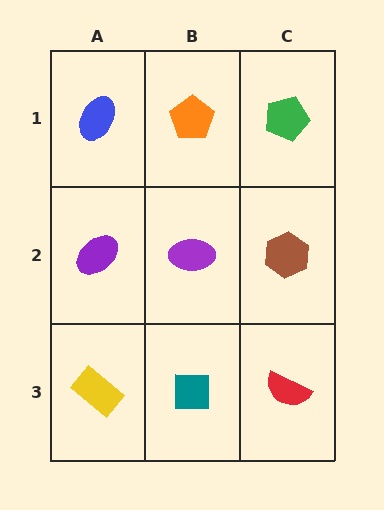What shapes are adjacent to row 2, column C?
A green pentagon (row 1, column C), a red semicircle (row 3, column C), a purple ellipse (row 2, column B).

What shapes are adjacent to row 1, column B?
A purple ellipse (row 2, column B), a blue ellipse (row 1, column A), a green pentagon (row 1, column C).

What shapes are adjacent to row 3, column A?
A purple ellipse (row 2, column A), a teal square (row 3, column B).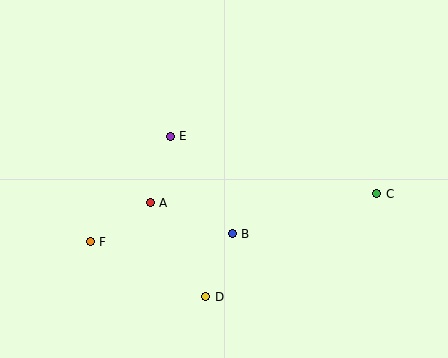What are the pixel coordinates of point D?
Point D is at (206, 297).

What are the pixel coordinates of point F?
Point F is at (90, 242).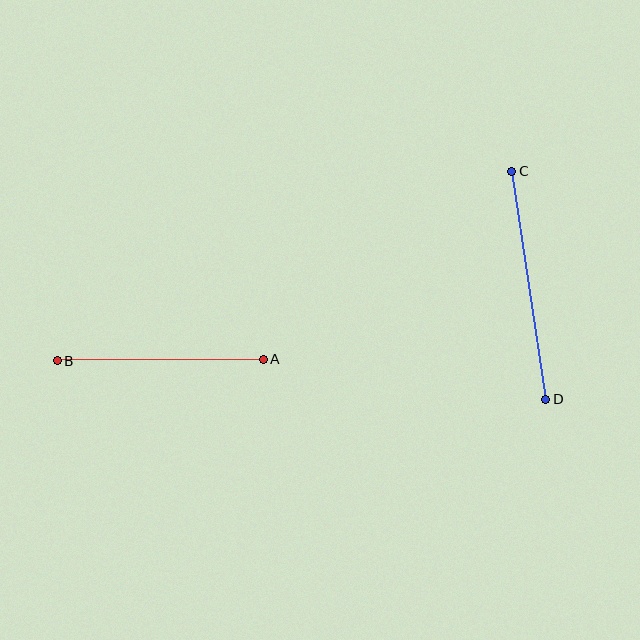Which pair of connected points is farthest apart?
Points C and D are farthest apart.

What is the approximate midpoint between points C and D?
The midpoint is at approximately (529, 285) pixels.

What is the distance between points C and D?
The distance is approximately 230 pixels.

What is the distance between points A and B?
The distance is approximately 206 pixels.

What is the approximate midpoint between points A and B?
The midpoint is at approximately (160, 360) pixels.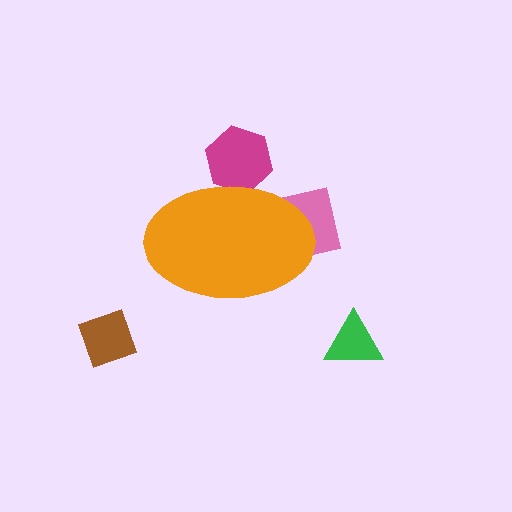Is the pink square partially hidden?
Yes, the pink square is partially hidden behind the orange ellipse.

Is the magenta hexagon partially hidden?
Yes, the magenta hexagon is partially hidden behind the orange ellipse.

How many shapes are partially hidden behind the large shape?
2 shapes are partially hidden.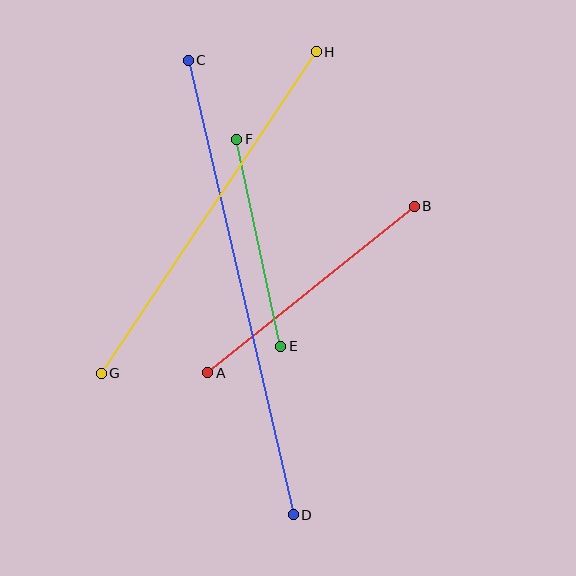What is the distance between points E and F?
The distance is approximately 212 pixels.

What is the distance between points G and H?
The distance is approximately 386 pixels.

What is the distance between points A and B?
The distance is approximately 265 pixels.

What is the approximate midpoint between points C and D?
The midpoint is at approximately (241, 288) pixels.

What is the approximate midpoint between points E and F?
The midpoint is at approximately (259, 243) pixels.